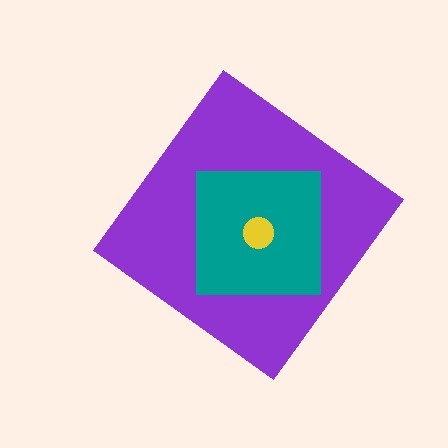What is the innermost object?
The yellow circle.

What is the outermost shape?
The purple diamond.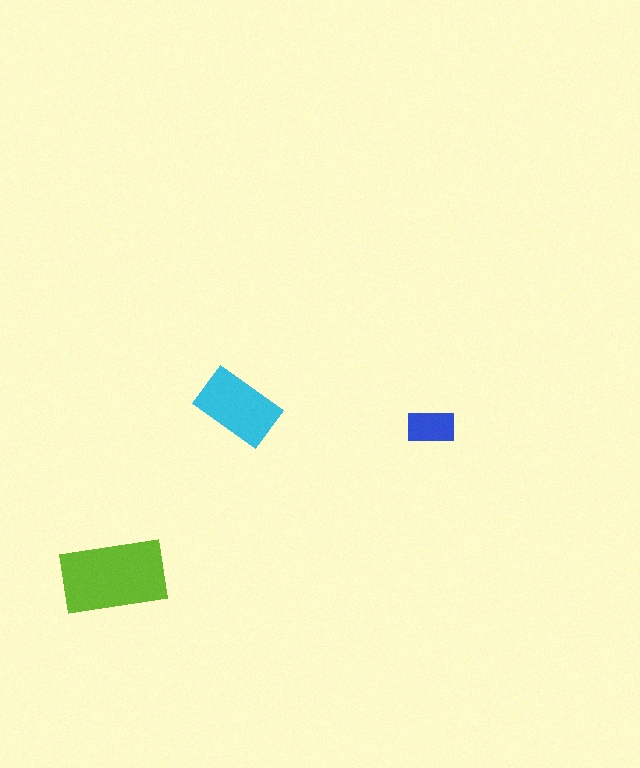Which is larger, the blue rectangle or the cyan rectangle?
The cyan one.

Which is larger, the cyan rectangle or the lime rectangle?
The lime one.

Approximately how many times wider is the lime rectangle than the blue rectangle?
About 2.5 times wider.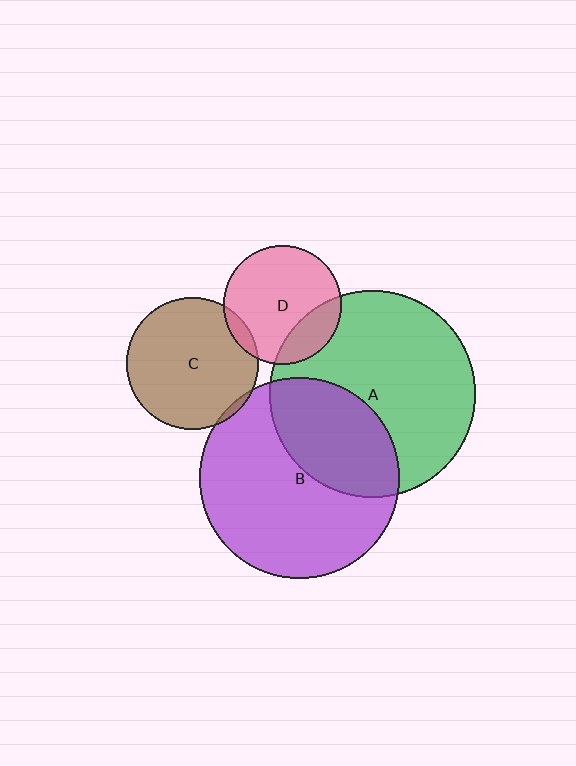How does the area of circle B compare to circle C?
Approximately 2.3 times.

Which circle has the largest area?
Circle A (green).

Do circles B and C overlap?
Yes.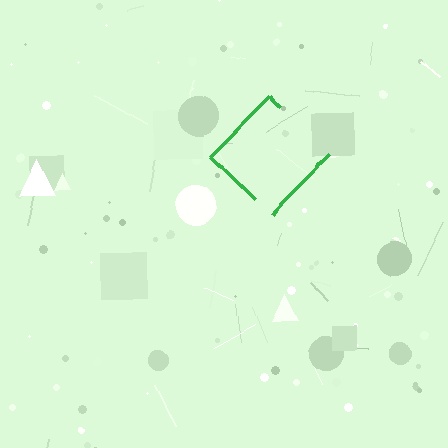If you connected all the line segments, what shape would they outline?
They would outline a diamond.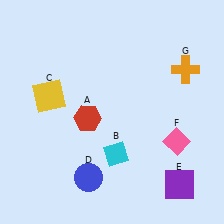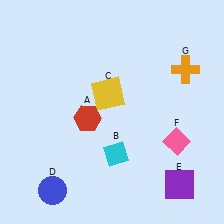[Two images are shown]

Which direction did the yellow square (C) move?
The yellow square (C) moved right.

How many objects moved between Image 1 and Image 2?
2 objects moved between the two images.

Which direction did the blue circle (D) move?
The blue circle (D) moved left.